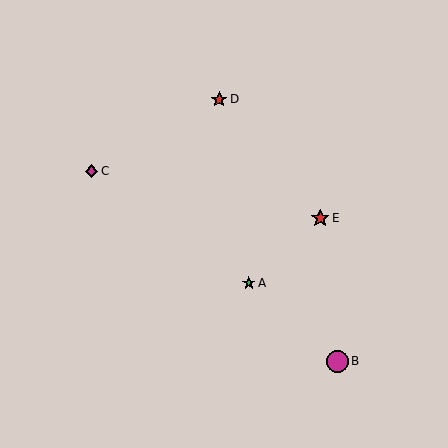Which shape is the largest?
The magenta circle (labeled B) is the largest.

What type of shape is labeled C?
Shape C is a magenta diamond.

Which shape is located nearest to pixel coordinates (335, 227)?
The red star (labeled E) at (320, 218) is nearest to that location.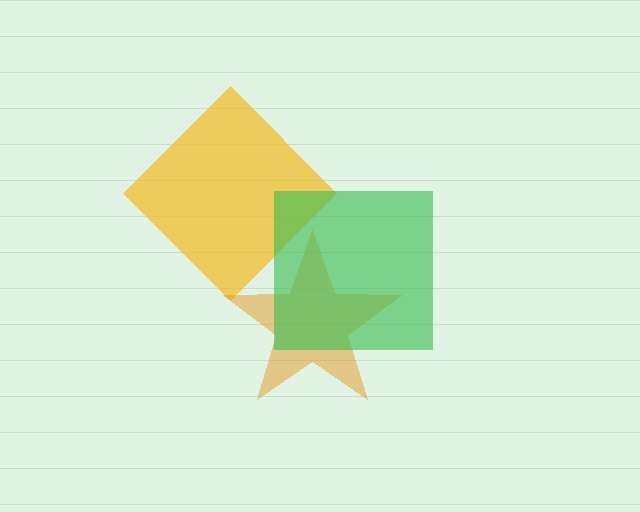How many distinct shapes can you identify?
There are 3 distinct shapes: a yellow diamond, an orange star, a green square.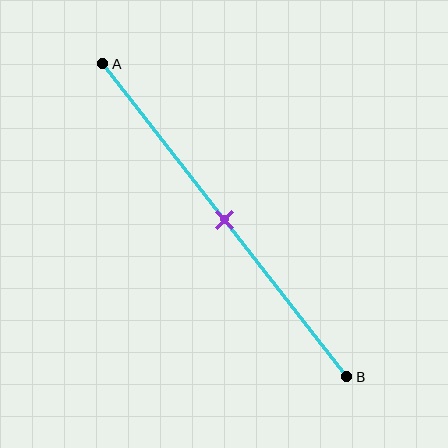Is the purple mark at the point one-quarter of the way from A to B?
No, the mark is at about 50% from A, not at the 25% one-quarter point.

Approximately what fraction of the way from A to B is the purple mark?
The purple mark is approximately 50% of the way from A to B.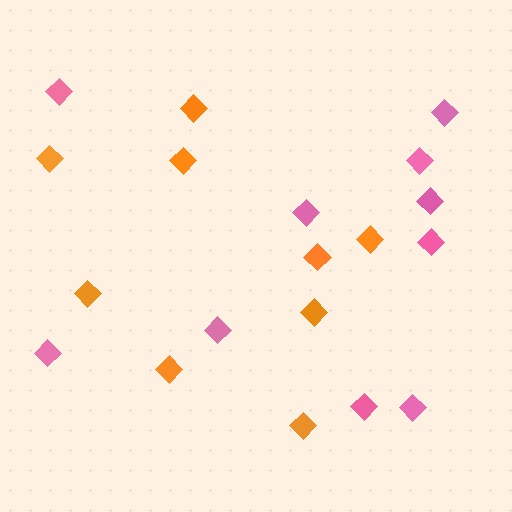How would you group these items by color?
There are 2 groups: one group of pink diamonds (10) and one group of orange diamonds (9).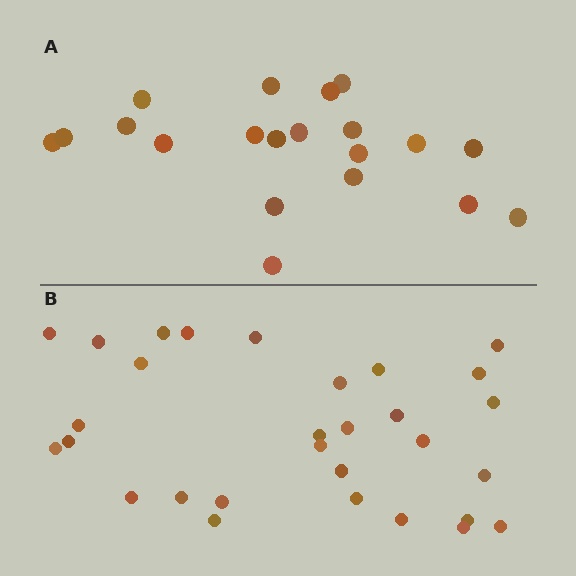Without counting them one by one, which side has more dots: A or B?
Region B (the bottom region) has more dots.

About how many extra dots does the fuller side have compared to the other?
Region B has roughly 10 or so more dots than region A.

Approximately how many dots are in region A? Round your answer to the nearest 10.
About 20 dots.